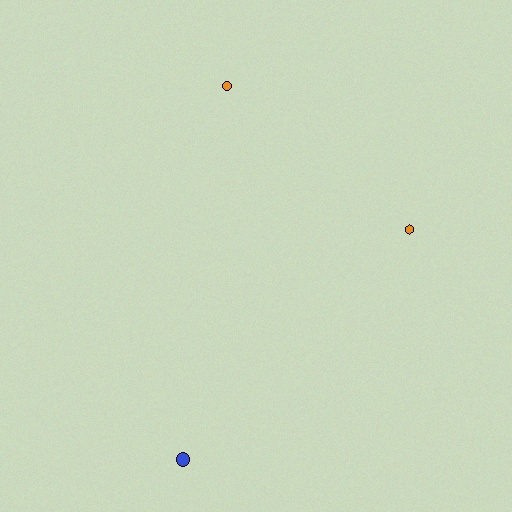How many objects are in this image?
There are 3 objects.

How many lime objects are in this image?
There are no lime objects.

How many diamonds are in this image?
There are no diamonds.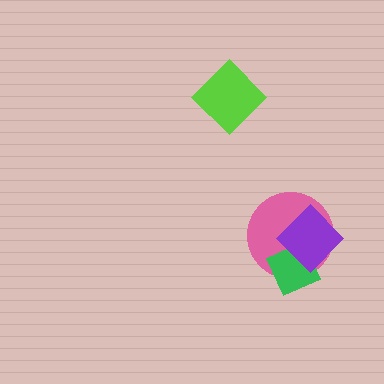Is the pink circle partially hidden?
Yes, it is partially covered by another shape.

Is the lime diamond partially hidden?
No, no other shape covers it.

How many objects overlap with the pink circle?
2 objects overlap with the pink circle.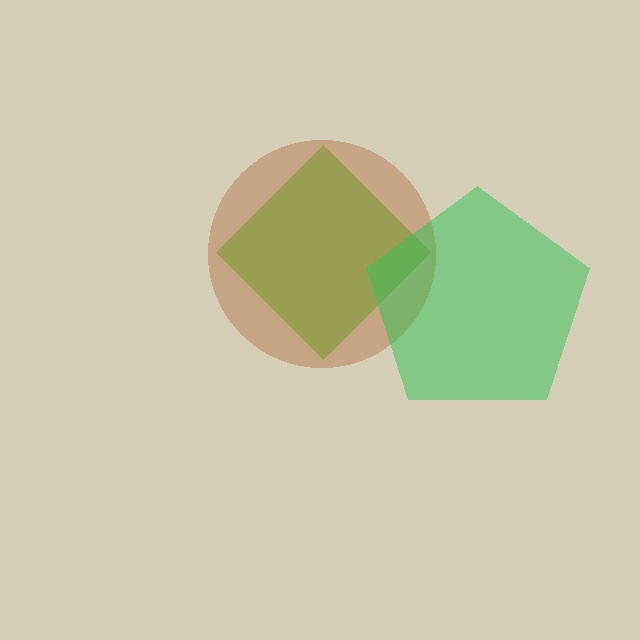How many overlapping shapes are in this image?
There are 3 overlapping shapes in the image.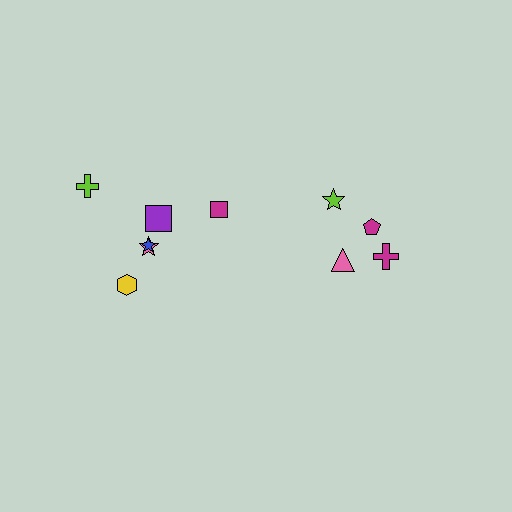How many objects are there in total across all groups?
There are 10 objects.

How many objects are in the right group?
There are 4 objects.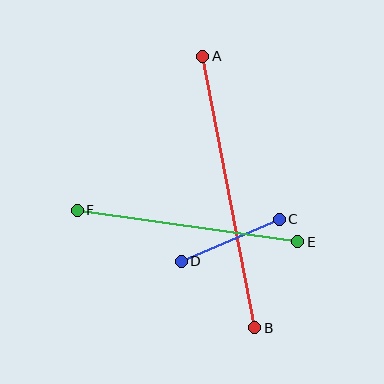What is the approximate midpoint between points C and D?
The midpoint is at approximately (230, 240) pixels.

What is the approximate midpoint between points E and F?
The midpoint is at approximately (187, 226) pixels.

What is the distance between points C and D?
The distance is approximately 107 pixels.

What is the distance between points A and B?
The distance is approximately 276 pixels.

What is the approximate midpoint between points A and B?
The midpoint is at approximately (229, 192) pixels.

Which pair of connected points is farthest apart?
Points A and B are farthest apart.